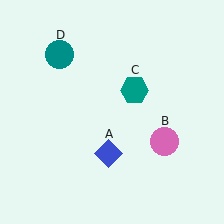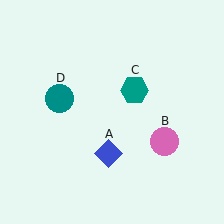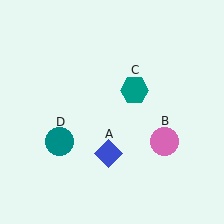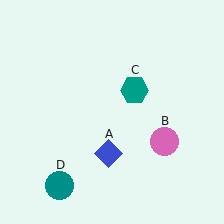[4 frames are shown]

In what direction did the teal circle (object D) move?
The teal circle (object D) moved down.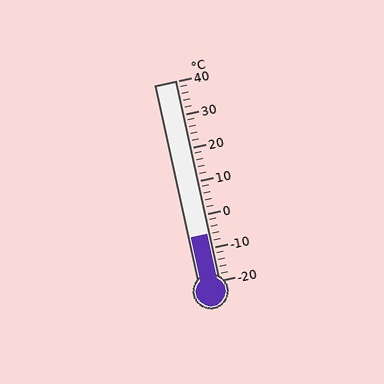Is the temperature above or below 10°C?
The temperature is below 10°C.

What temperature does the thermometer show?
The thermometer shows approximately -6°C.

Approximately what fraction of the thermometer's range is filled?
The thermometer is filled to approximately 25% of its range.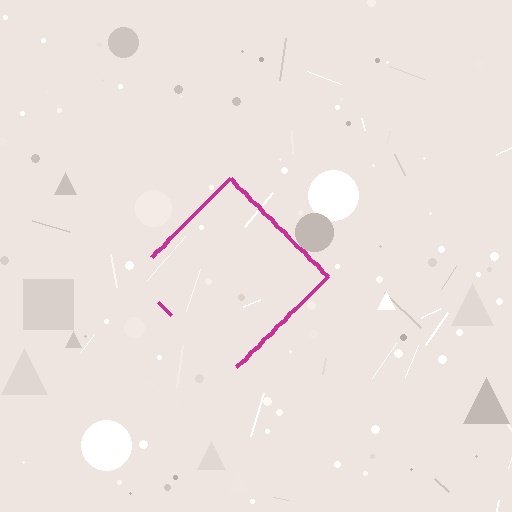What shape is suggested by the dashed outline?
The dashed outline suggests a diamond.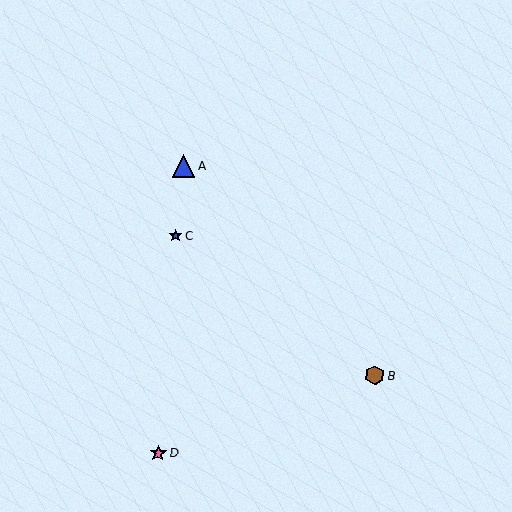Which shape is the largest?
The blue triangle (labeled A) is the largest.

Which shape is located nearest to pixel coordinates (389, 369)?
The brown hexagon (labeled B) at (375, 375) is nearest to that location.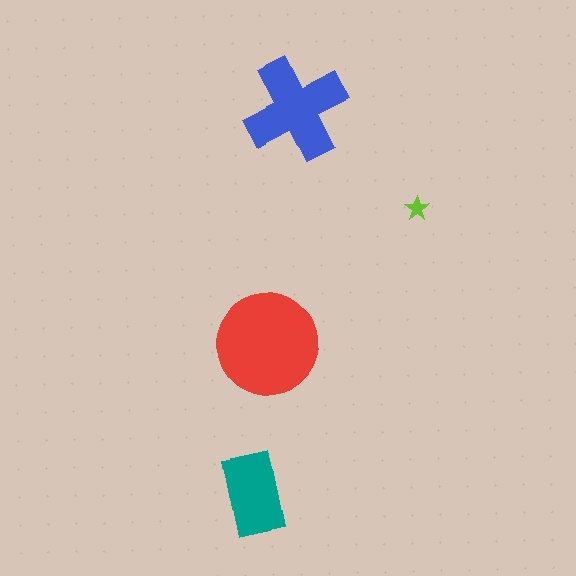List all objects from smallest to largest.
The lime star, the teal rectangle, the blue cross, the red circle.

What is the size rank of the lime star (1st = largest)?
4th.